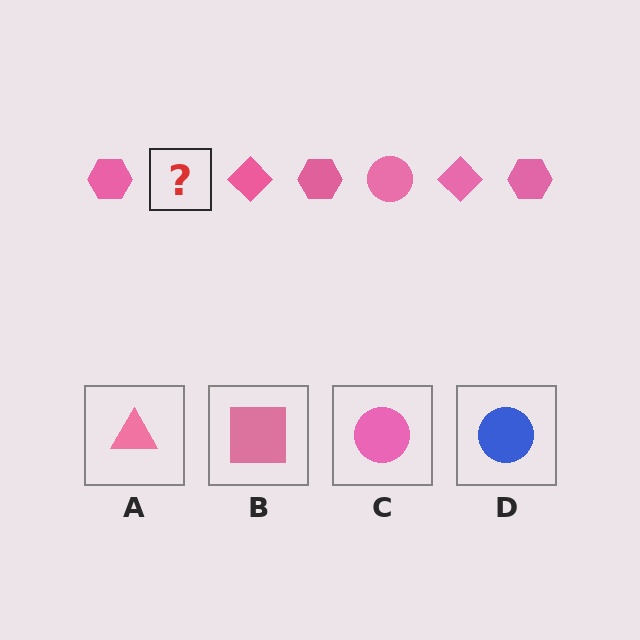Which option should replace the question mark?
Option C.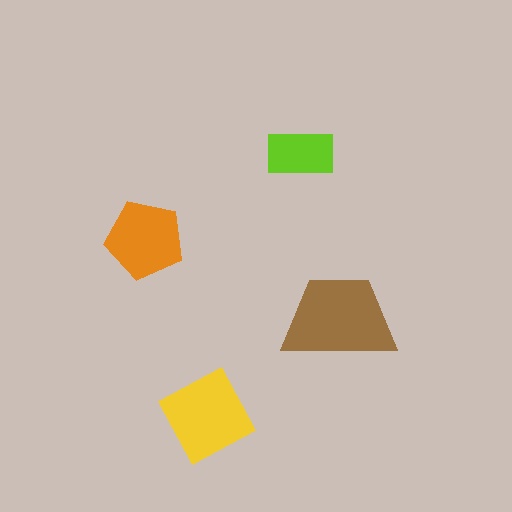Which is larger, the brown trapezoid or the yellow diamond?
The brown trapezoid.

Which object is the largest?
The brown trapezoid.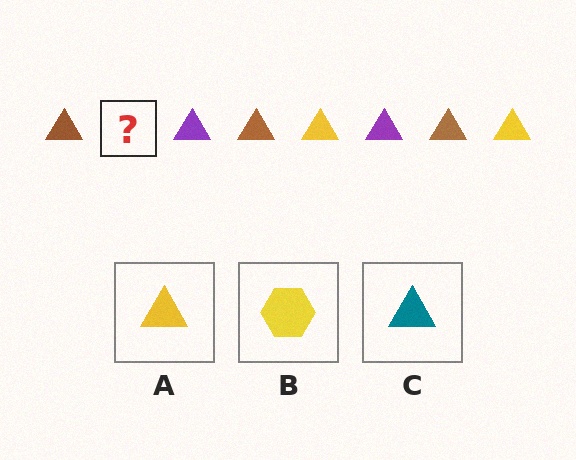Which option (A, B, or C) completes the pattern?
A.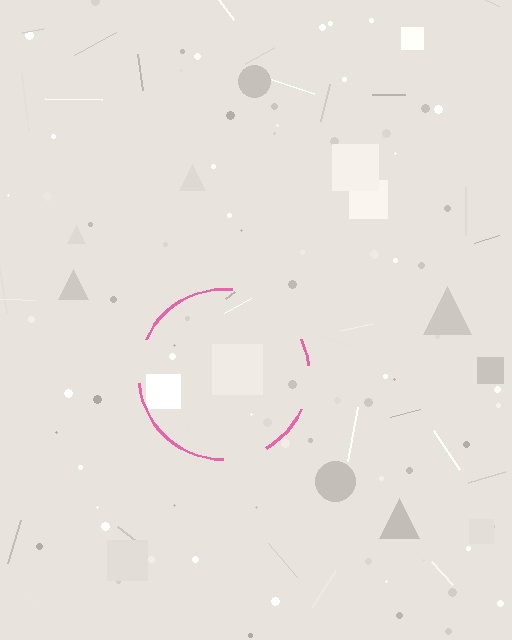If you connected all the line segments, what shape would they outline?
They would outline a circle.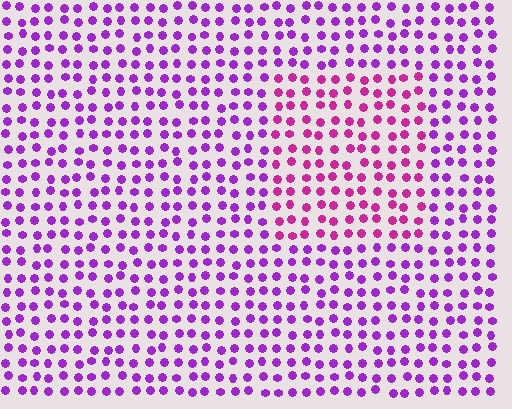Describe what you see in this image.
The image is filled with small purple elements in a uniform arrangement. A rectangle-shaped region is visible where the elements are tinted to a slightly different hue, forming a subtle color boundary.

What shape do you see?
I see a rectangle.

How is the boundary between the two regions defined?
The boundary is defined purely by a slight shift in hue (about 34 degrees). Spacing, size, and orientation are identical on both sides.